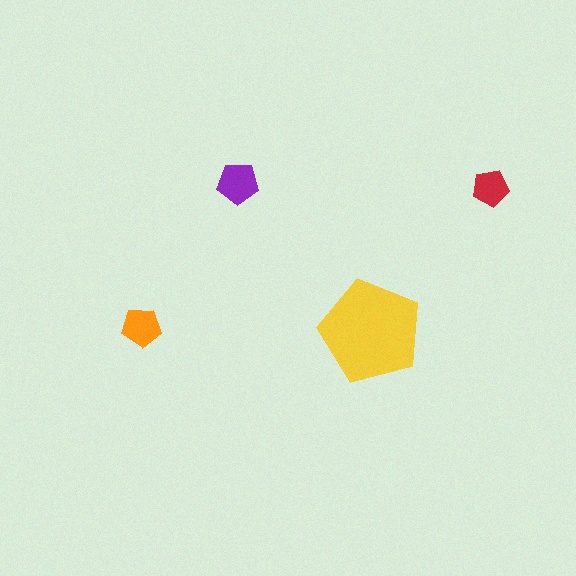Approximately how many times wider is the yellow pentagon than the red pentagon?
About 3 times wider.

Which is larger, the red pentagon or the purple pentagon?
The purple one.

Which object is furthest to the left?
The orange pentagon is leftmost.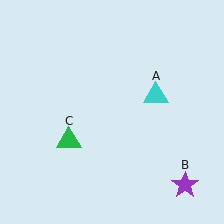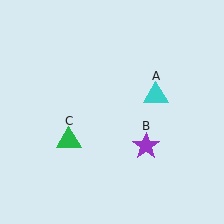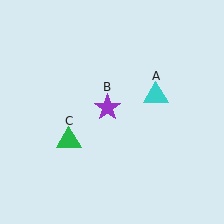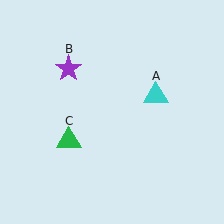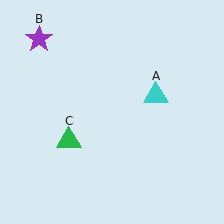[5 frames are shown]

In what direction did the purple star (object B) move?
The purple star (object B) moved up and to the left.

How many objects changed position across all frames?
1 object changed position: purple star (object B).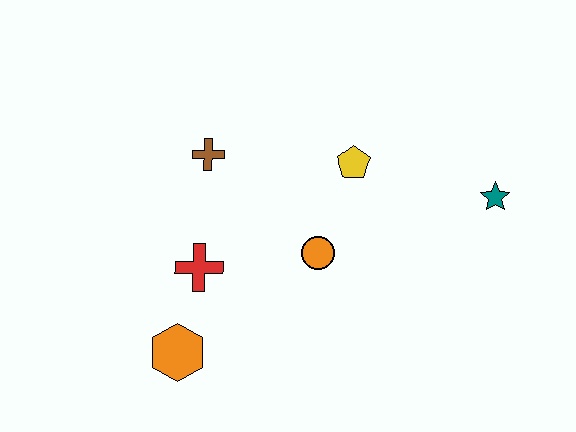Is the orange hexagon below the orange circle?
Yes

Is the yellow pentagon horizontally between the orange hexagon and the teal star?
Yes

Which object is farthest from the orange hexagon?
The teal star is farthest from the orange hexagon.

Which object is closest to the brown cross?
The red cross is closest to the brown cross.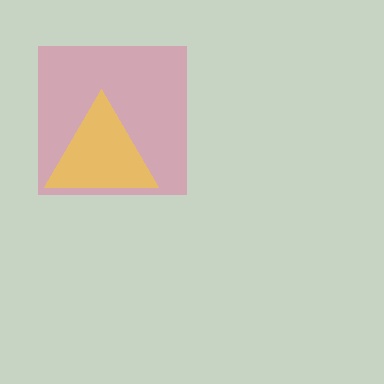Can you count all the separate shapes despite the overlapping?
Yes, there are 2 separate shapes.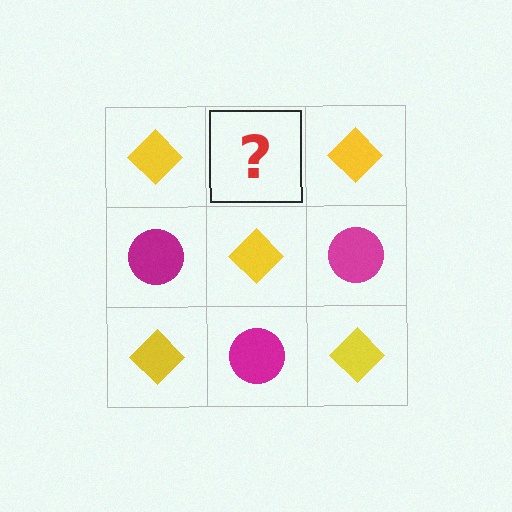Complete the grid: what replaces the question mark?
The question mark should be replaced with a magenta circle.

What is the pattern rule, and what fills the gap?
The rule is that it alternates yellow diamond and magenta circle in a checkerboard pattern. The gap should be filled with a magenta circle.